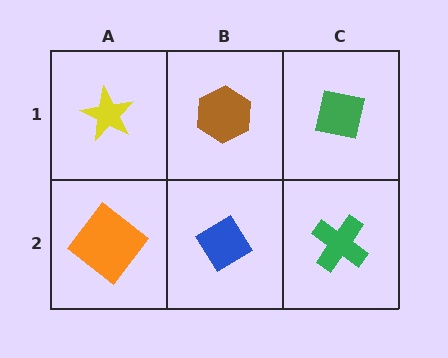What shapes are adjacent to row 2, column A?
A yellow star (row 1, column A), a blue diamond (row 2, column B).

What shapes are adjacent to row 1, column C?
A green cross (row 2, column C), a brown hexagon (row 1, column B).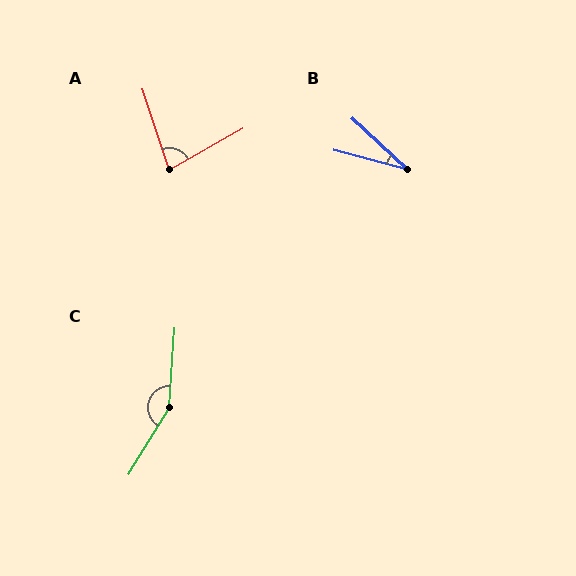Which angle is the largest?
C, at approximately 152 degrees.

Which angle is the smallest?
B, at approximately 28 degrees.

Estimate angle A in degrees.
Approximately 79 degrees.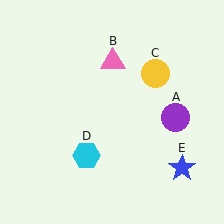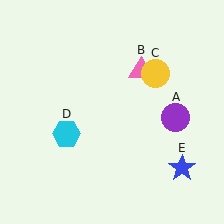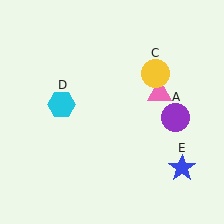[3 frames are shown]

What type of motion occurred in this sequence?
The pink triangle (object B), cyan hexagon (object D) rotated clockwise around the center of the scene.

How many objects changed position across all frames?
2 objects changed position: pink triangle (object B), cyan hexagon (object D).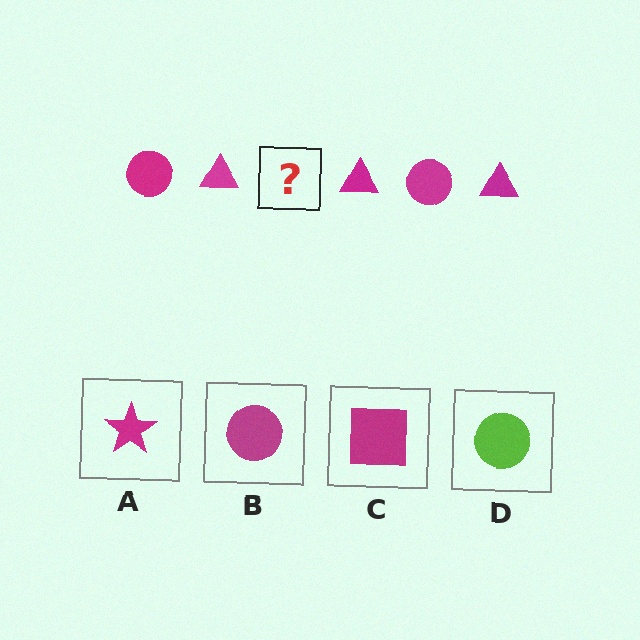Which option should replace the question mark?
Option B.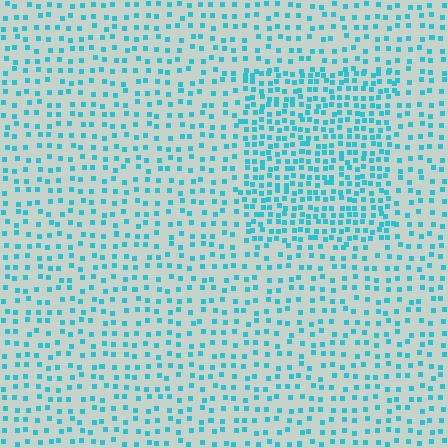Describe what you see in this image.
The image contains small cyan elements arranged at two different densities. A rectangle-shaped region is visible where the elements are more densely packed than the surrounding area.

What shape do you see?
I see a rectangle.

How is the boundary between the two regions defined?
The boundary is defined by a change in element density (approximately 1.9x ratio). All elements are the same color, size, and shape.